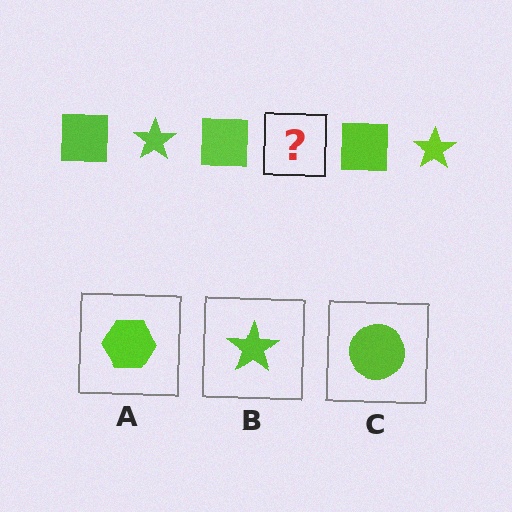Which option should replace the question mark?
Option B.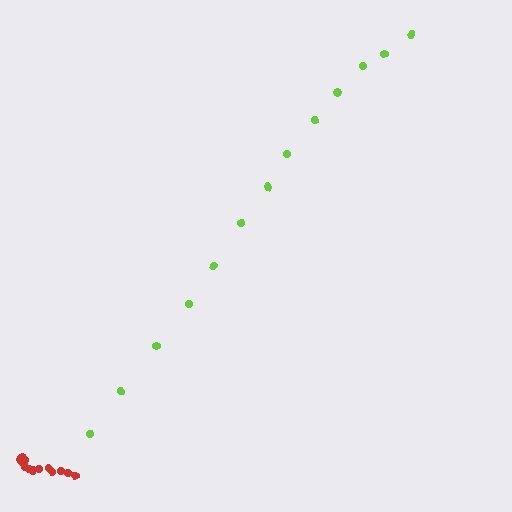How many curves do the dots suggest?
There are 2 distinct paths.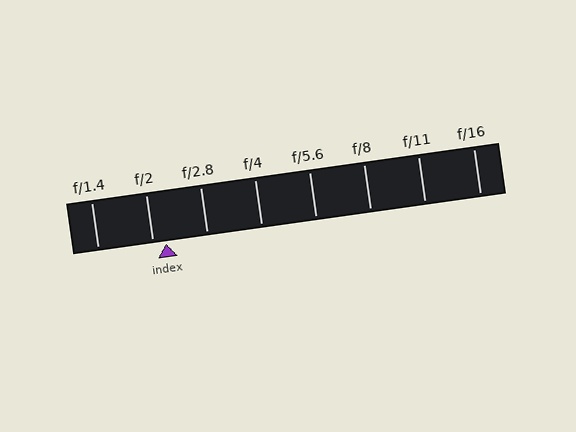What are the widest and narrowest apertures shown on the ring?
The widest aperture shown is f/1.4 and the narrowest is f/16.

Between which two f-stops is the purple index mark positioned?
The index mark is between f/2 and f/2.8.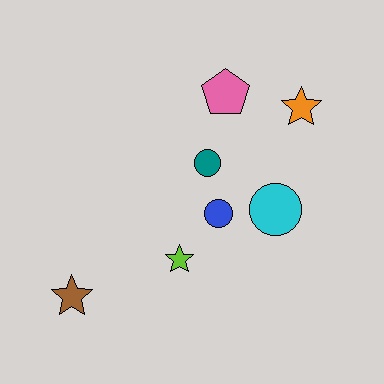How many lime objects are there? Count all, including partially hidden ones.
There is 1 lime object.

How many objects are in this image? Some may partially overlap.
There are 7 objects.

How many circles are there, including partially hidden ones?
There are 3 circles.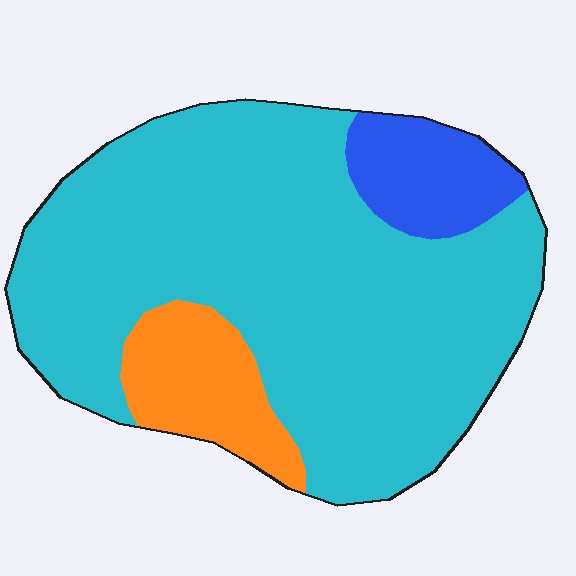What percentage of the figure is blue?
Blue takes up about one tenth (1/10) of the figure.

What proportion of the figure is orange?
Orange covers roughly 10% of the figure.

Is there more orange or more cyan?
Cyan.